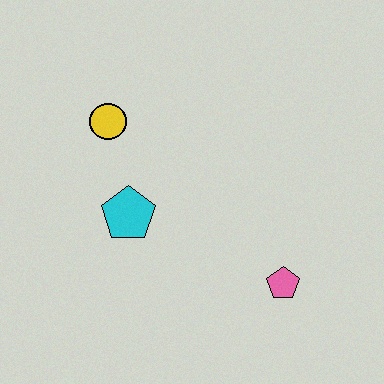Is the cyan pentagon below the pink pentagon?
No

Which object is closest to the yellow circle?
The cyan pentagon is closest to the yellow circle.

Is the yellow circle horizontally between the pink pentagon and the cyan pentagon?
No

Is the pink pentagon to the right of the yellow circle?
Yes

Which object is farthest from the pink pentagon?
The yellow circle is farthest from the pink pentagon.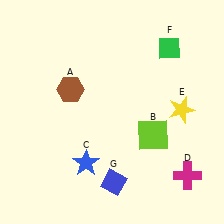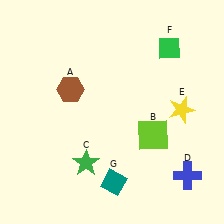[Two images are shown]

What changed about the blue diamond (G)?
In Image 1, G is blue. In Image 2, it changed to teal.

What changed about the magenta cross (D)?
In Image 1, D is magenta. In Image 2, it changed to blue.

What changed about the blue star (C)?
In Image 1, C is blue. In Image 2, it changed to green.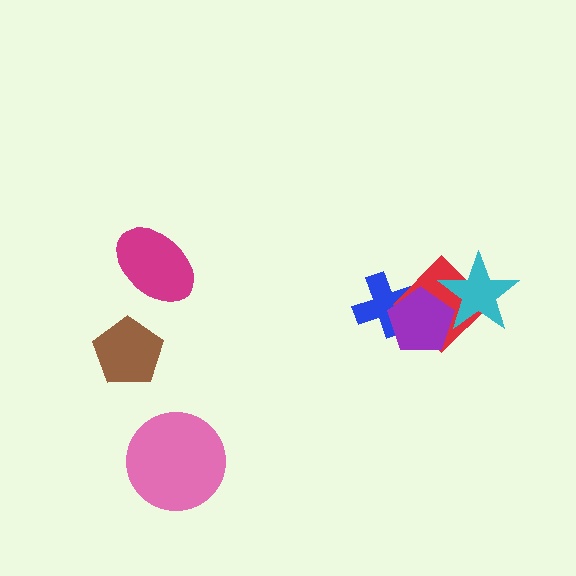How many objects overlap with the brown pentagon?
0 objects overlap with the brown pentagon.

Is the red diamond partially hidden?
Yes, it is partially covered by another shape.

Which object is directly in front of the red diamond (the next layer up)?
The purple pentagon is directly in front of the red diamond.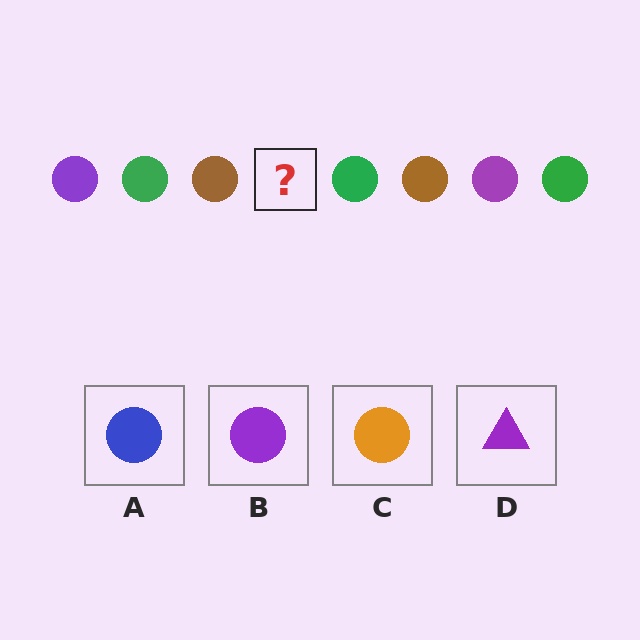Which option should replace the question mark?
Option B.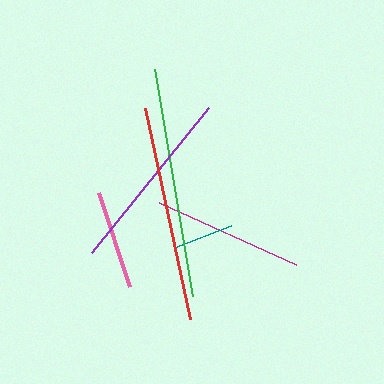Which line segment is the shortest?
The teal line is the shortest at approximately 61 pixels.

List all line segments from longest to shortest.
From longest to shortest: green, red, purple, magenta, pink, teal.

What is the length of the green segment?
The green segment is approximately 230 pixels long.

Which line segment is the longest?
The green line is the longest at approximately 230 pixels.